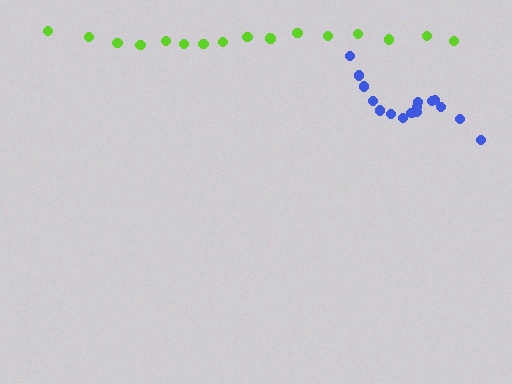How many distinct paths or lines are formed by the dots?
There are 2 distinct paths.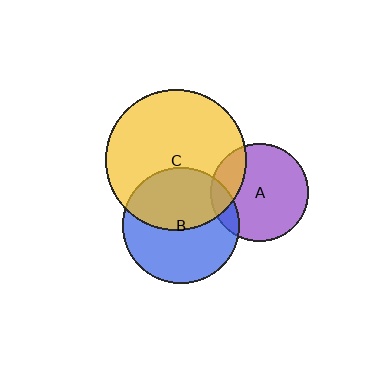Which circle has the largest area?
Circle C (yellow).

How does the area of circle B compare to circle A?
Approximately 1.4 times.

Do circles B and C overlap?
Yes.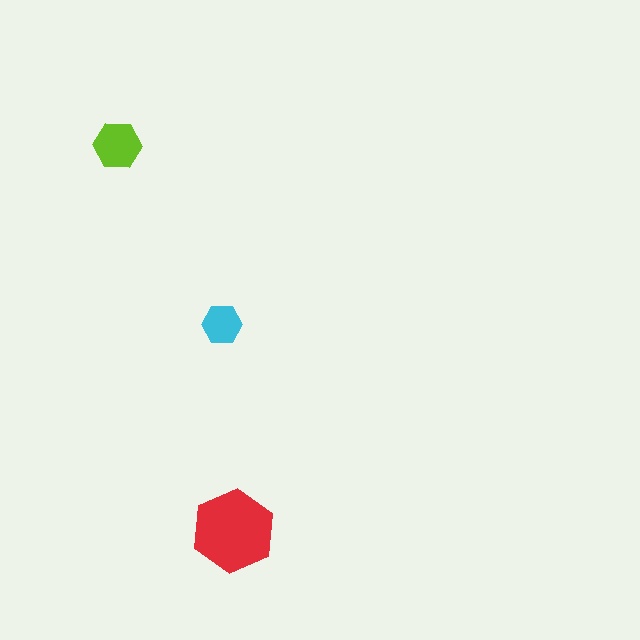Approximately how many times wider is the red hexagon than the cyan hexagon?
About 2 times wider.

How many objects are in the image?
There are 3 objects in the image.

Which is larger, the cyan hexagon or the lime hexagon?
The lime one.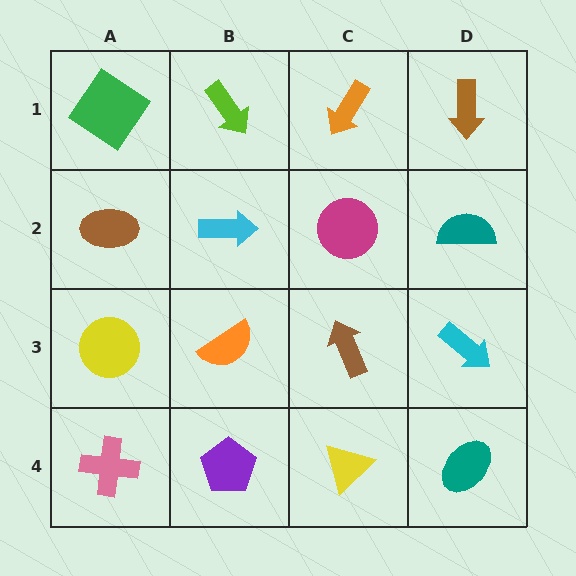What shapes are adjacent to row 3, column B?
A cyan arrow (row 2, column B), a purple pentagon (row 4, column B), a yellow circle (row 3, column A), a brown arrow (row 3, column C).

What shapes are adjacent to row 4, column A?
A yellow circle (row 3, column A), a purple pentagon (row 4, column B).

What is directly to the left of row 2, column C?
A cyan arrow.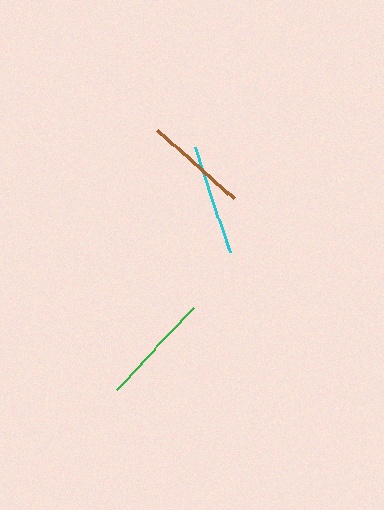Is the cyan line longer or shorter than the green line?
The green line is longer than the cyan line.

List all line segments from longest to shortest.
From longest to shortest: green, cyan, brown.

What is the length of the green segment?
The green segment is approximately 113 pixels long.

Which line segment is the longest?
The green line is the longest at approximately 113 pixels.